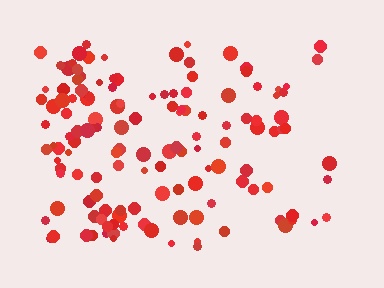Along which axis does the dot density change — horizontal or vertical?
Horizontal.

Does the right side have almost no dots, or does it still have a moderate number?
Still a moderate number, just noticeably fewer than the left.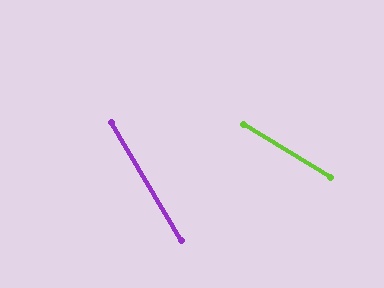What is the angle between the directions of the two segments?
Approximately 28 degrees.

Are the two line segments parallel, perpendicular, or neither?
Neither parallel nor perpendicular — they differ by about 28°.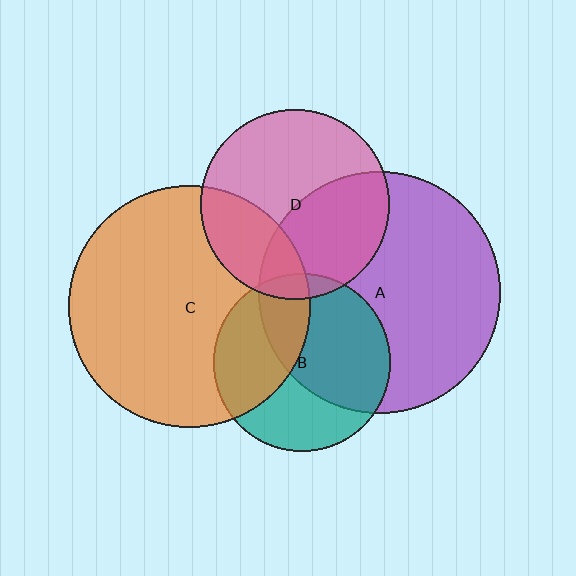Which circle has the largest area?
Circle C (orange).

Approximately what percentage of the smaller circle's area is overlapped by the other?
Approximately 40%.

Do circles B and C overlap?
Yes.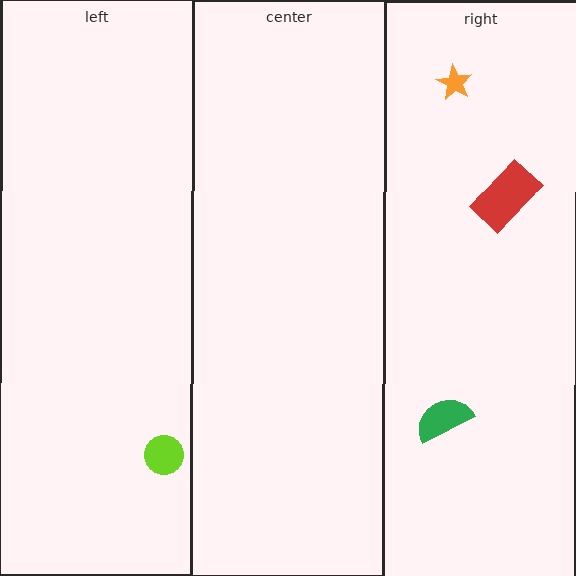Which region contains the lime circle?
The left region.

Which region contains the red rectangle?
The right region.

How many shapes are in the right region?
3.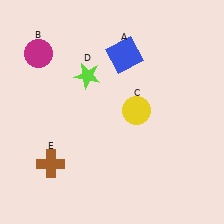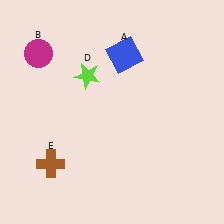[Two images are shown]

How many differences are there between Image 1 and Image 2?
There is 1 difference between the two images.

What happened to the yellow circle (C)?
The yellow circle (C) was removed in Image 2. It was in the top-right area of Image 1.